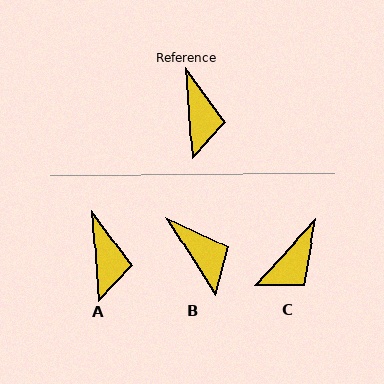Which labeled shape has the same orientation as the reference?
A.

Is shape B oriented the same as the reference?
No, it is off by about 28 degrees.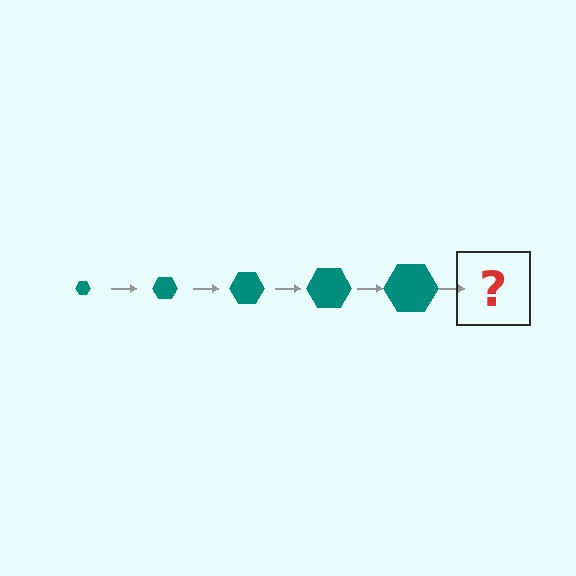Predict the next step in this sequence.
The next step is a teal hexagon, larger than the previous one.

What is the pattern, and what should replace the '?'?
The pattern is that the hexagon gets progressively larger each step. The '?' should be a teal hexagon, larger than the previous one.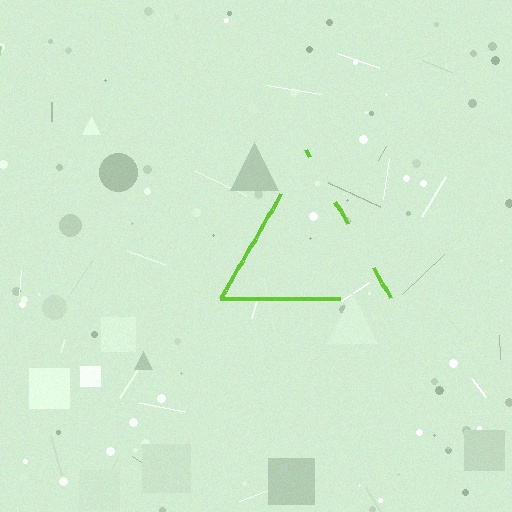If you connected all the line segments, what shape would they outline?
They would outline a triangle.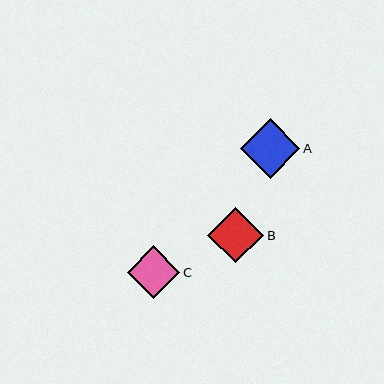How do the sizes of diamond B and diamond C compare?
Diamond B and diamond C are approximately the same size.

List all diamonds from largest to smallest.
From largest to smallest: A, B, C.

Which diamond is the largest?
Diamond A is the largest with a size of approximately 59 pixels.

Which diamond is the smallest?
Diamond C is the smallest with a size of approximately 53 pixels.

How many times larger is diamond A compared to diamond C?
Diamond A is approximately 1.1 times the size of diamond C.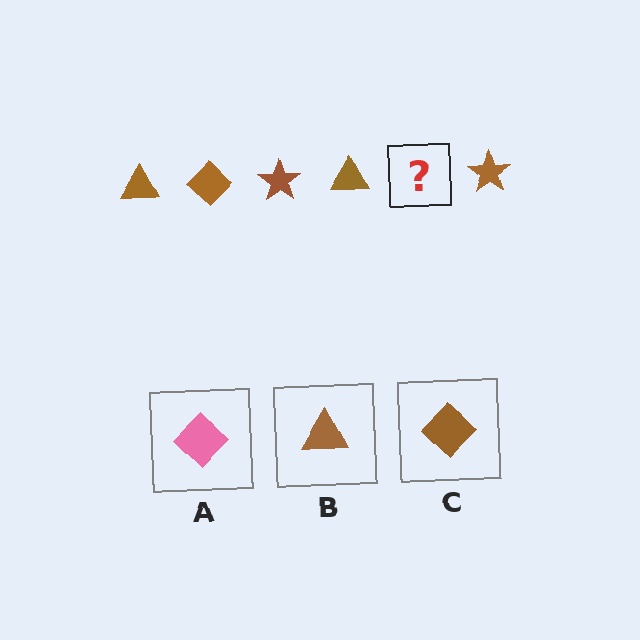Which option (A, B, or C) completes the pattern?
C.